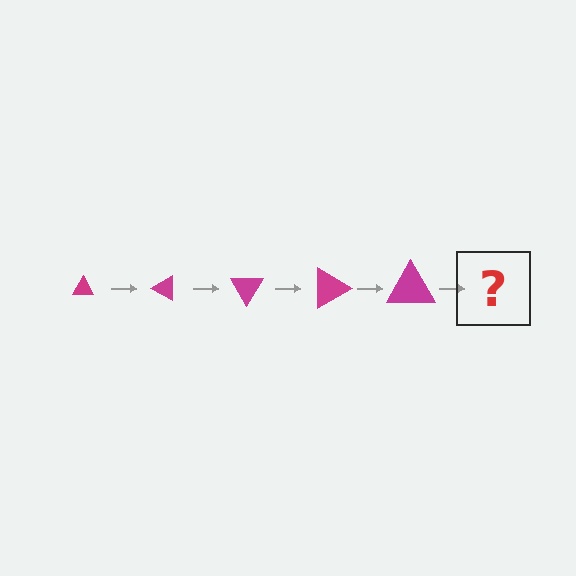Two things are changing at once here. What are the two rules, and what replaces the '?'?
The two rules are that the triangle grows larger each step and it rotates 30 degrees each step. The '?' should be a triangle, larger than the previous one and rotated 150 degrees from the start.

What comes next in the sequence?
The next element should be a triangle, larger than the previous one and rotated 150 degrees from the start.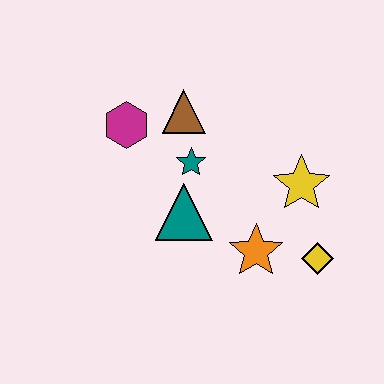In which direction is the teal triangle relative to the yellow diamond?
The teal triangle is to the left of the yellow diamond.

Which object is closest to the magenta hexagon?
The brown triangle is closest to the magenta hexagon.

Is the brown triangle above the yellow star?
Yes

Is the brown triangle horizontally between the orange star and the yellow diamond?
No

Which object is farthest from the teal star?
The yellow diamond is farthest from the teal star.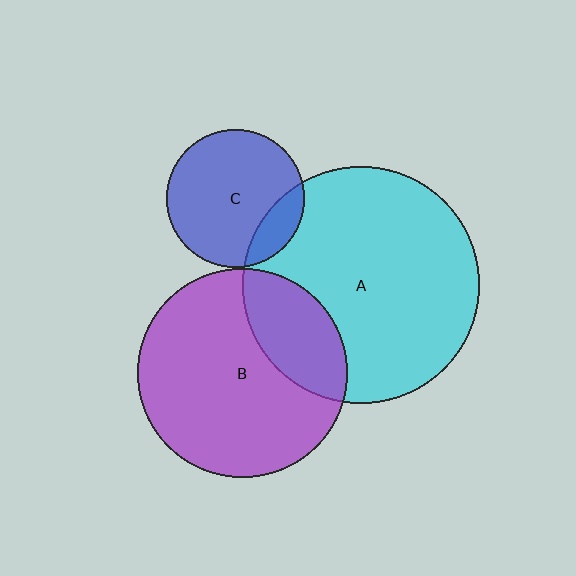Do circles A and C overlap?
Yes.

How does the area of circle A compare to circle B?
Approximately 1.3 times.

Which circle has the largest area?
Circle A (cyan).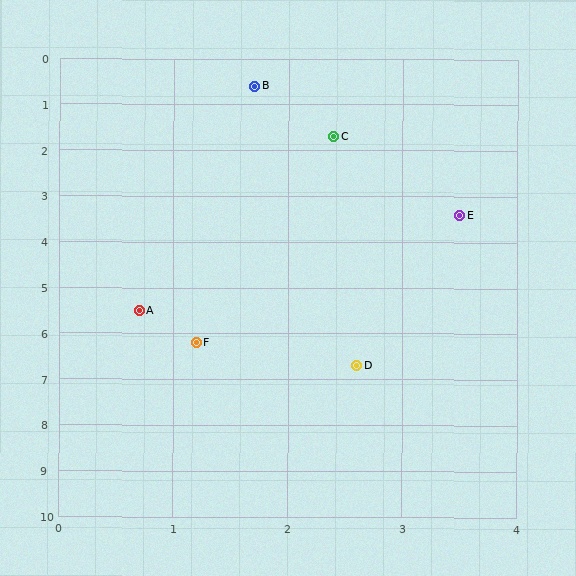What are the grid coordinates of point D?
Point D is at approximately (2.6, 6.7).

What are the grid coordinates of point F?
Point F is at approximately (1.2, 6.2).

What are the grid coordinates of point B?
Point B is at approximately (1.7, 0.6).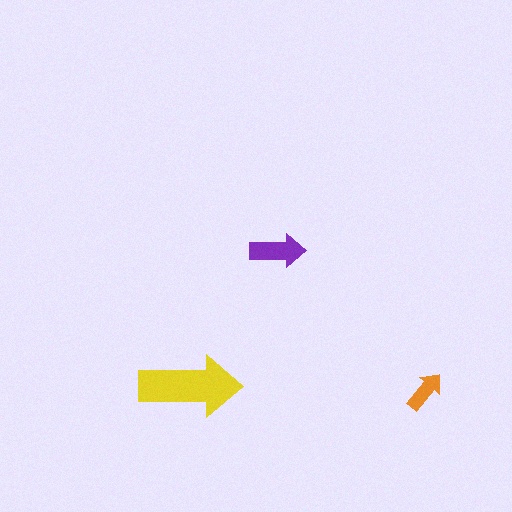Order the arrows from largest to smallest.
the yellow one, the purple one, the orange one.